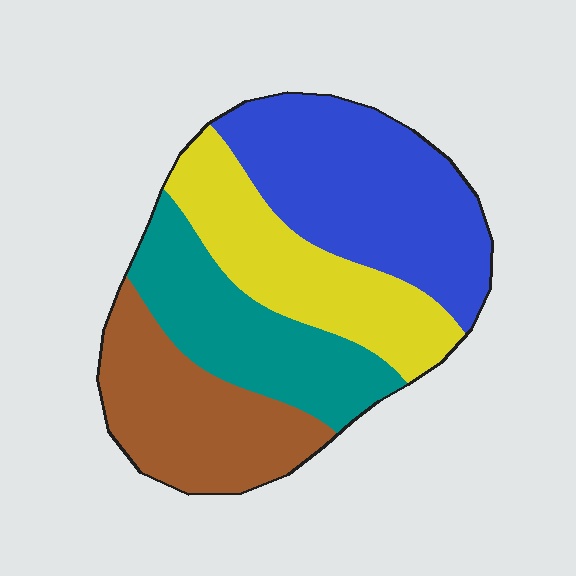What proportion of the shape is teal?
Teal covers 22% of the shape.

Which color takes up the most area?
Blue, at roughly 30%.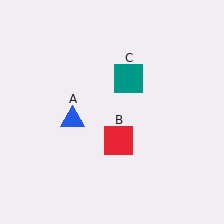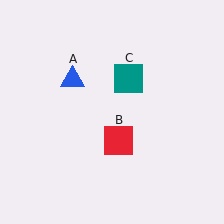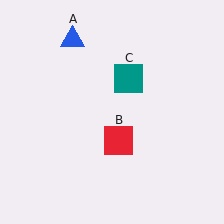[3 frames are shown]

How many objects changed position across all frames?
1 object changed position: blue triangle (object A).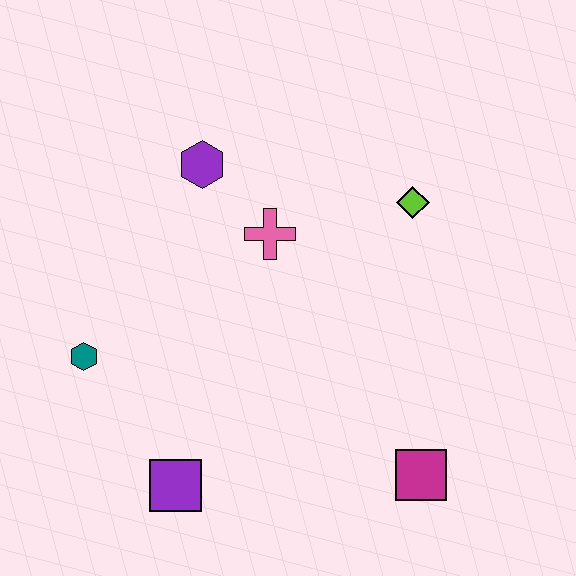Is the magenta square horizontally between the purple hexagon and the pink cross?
No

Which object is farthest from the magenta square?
The purple hexagon is farthest from the magenta square.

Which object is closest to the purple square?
The teal hexagon is closest to the purple square.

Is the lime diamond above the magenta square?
Yes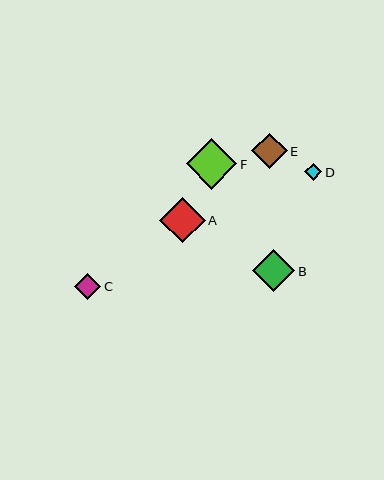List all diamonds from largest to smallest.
From largest to smallest: F, A, B, E, C, D.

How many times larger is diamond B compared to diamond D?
Diamond B is approximately 2.5 times the size of diamond D.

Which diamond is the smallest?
Diamond D is the smallest with a size of approximately 17 pixels.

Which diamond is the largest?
Diamond F is the largest with a size of approximately 51 pixels.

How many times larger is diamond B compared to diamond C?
Diamond B is approximately 1.6 times the size of diamond C.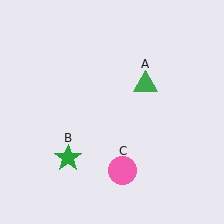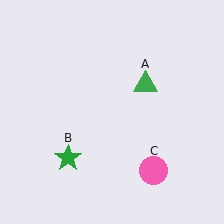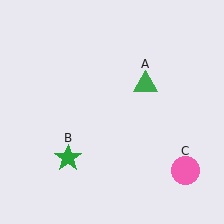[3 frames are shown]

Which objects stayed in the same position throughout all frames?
Green triangle (object A) and green star (object B) remained stationary.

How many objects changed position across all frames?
1 object changed position: pink circle (object C).